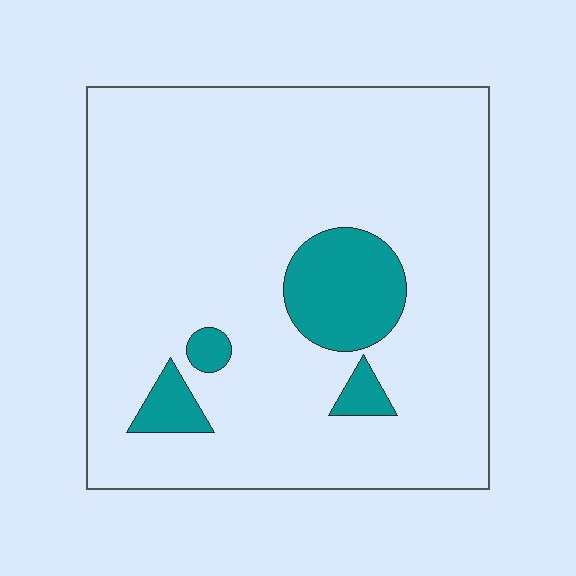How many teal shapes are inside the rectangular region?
4.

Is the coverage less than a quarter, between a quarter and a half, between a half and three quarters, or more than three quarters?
Less than a quarter.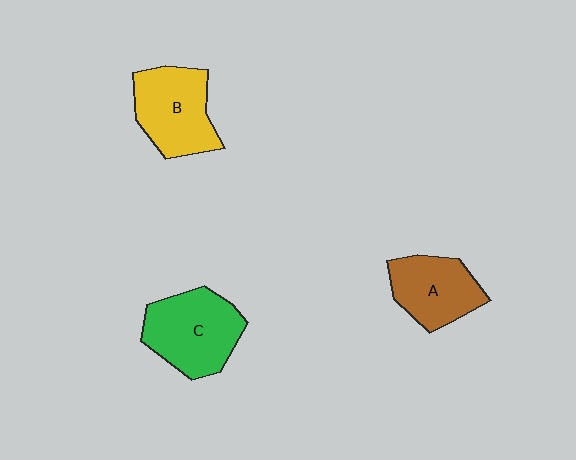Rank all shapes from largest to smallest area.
From largest to smallest: C (green), B (yellow), A (brown).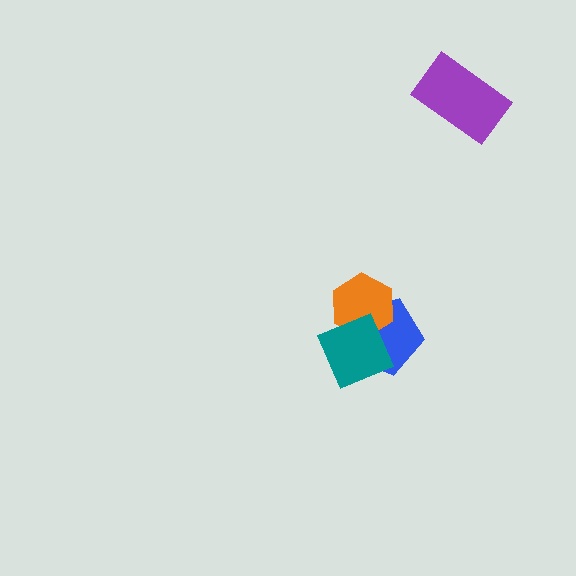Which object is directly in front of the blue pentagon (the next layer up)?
The orange hexagon is directly in front of the blue pentagon.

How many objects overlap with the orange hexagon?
2 objects overlap with the orange hexagon.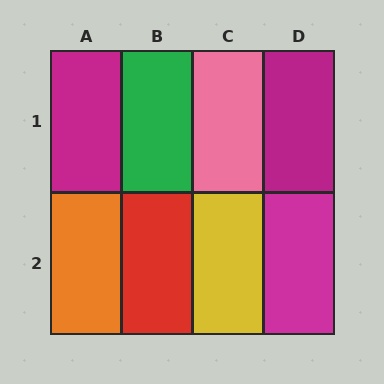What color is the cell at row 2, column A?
Orange.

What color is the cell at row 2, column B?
Red.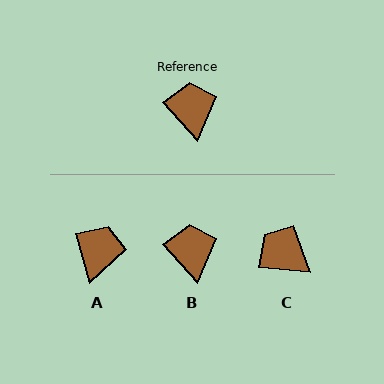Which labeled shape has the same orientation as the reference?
B.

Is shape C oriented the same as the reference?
No, it is off by about 43 degrees.